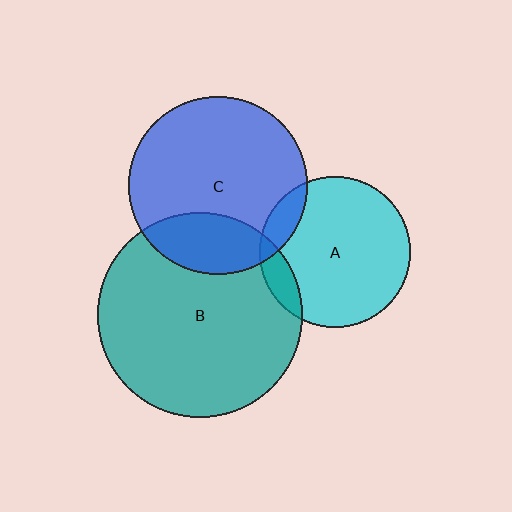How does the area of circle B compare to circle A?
Approximately 1.9 times.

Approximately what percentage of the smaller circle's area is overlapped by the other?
Approximately 10%.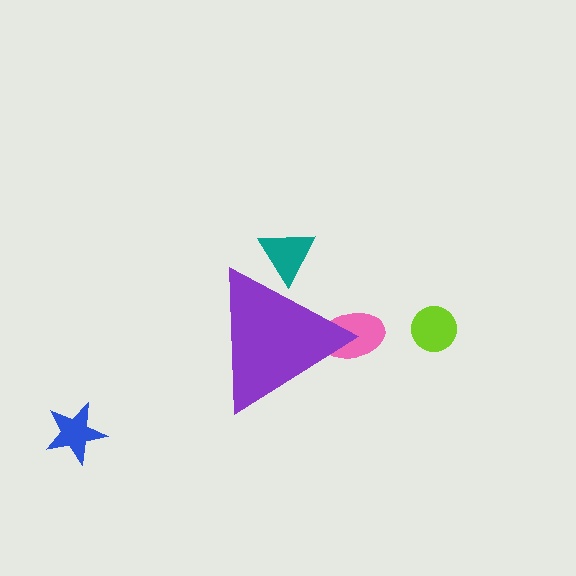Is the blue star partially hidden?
No, the blue star is fully visible.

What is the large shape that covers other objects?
A purple triangle.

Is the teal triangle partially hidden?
Yes, the teal triangle is partially hidden behind the purple triangle.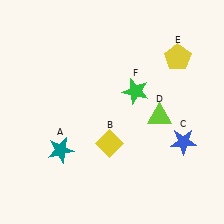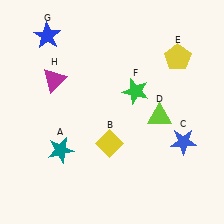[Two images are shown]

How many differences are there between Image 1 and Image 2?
There are 2 differences between the two images.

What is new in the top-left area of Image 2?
A magenta triangle (H) was added in the top-left area of Image 2.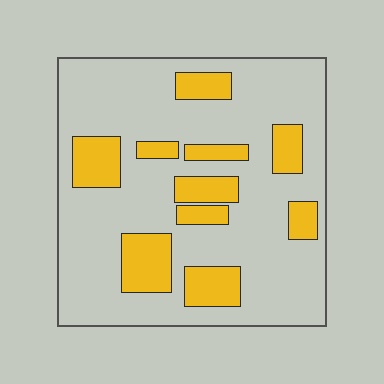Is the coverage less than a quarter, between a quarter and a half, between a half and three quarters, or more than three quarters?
Less than a quarter.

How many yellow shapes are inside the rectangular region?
10.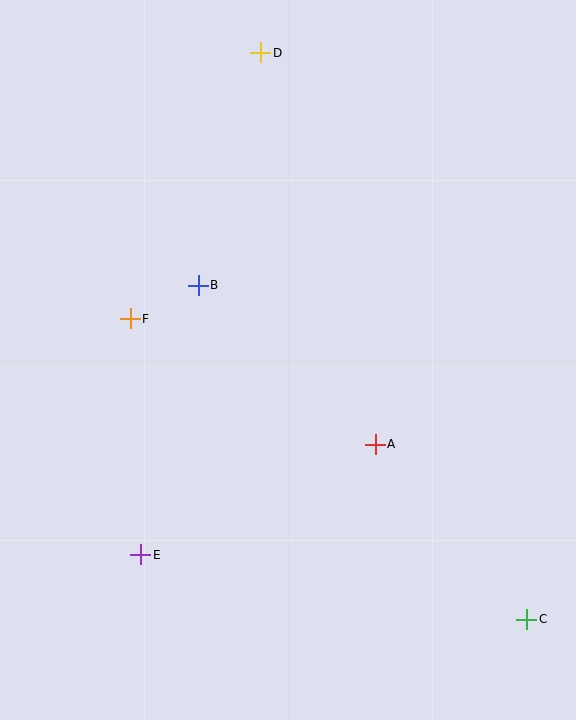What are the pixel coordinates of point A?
Point A is at (375, 444).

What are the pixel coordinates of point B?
Point B is at (198, 285).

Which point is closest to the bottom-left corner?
Point E is closest to the bottom-left corner.